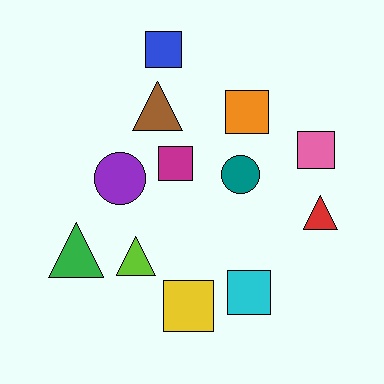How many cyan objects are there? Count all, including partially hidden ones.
There is 1 cyan object.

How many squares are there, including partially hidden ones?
There are 6 squares.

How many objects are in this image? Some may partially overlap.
There are 12 objects.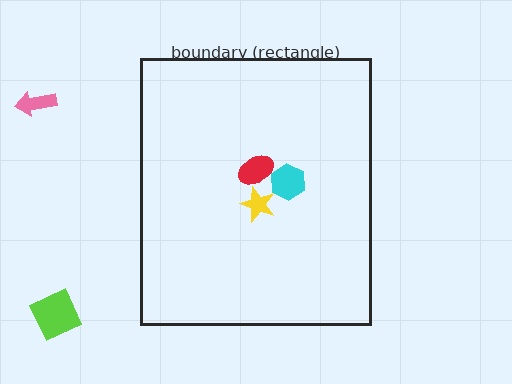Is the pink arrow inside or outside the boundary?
Outside.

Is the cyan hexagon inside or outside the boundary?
Inside.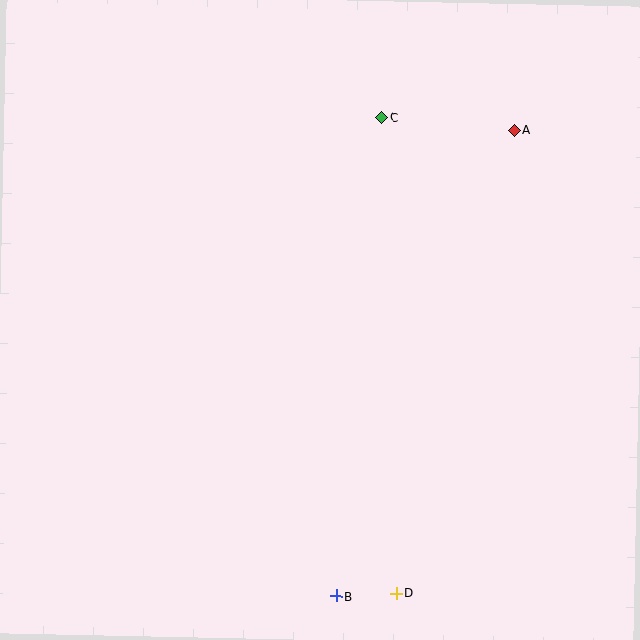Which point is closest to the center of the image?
Point C at (382, 118) is closest to the center.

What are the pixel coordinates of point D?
Point D is at (397, 593).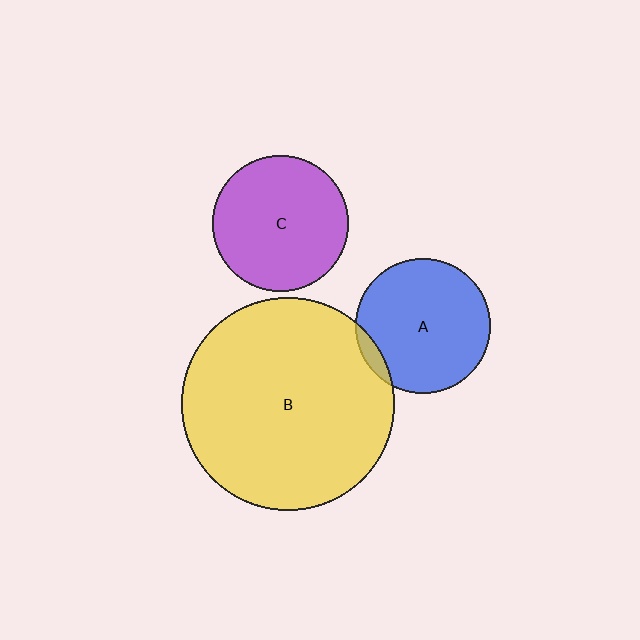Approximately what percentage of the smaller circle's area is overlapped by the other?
Approximately 5%.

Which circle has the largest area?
Circle B (yellow).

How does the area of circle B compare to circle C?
Approximately 2.5 times.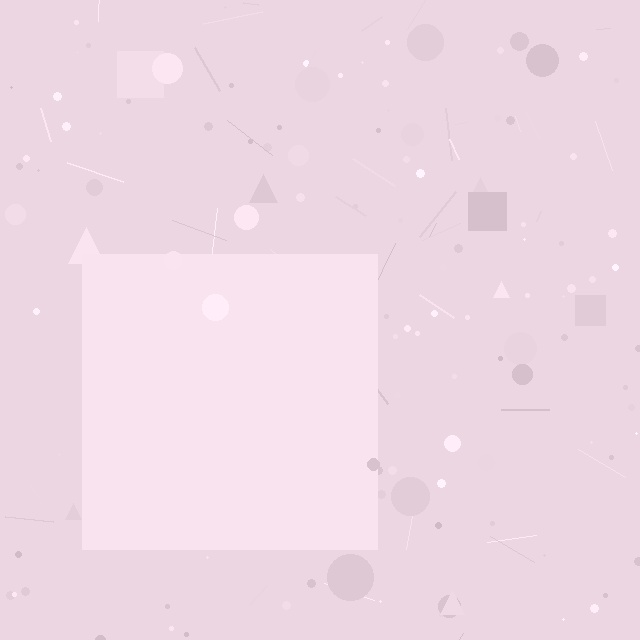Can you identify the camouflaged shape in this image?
The camouflaged shape is a square.